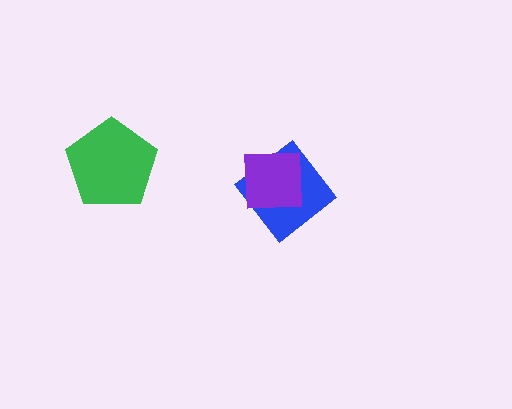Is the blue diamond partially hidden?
Yes, it is partially covered by another shape.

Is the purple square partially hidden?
No, no other shape covers it.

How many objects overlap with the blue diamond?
1 object overlaps with the blue diamond.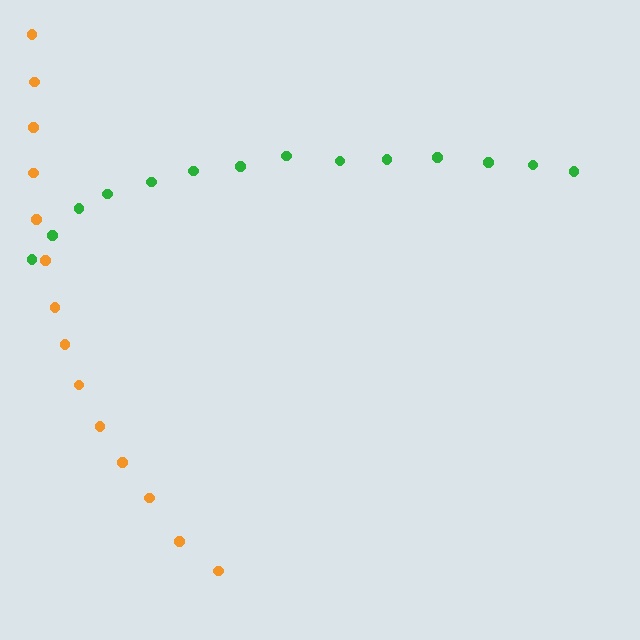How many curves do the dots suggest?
There are 2 distinct paths.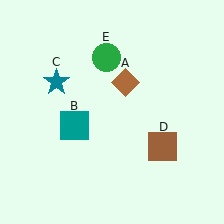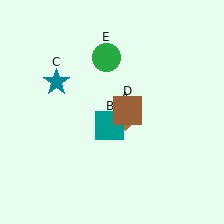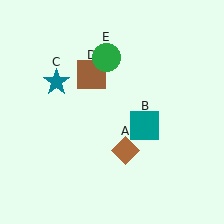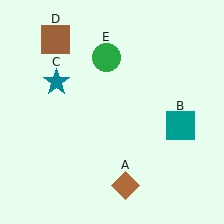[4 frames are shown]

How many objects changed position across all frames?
3 objects changed position: brown diamond (object A), teal square (object B), brown square (object D).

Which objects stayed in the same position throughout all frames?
Teal star (object C) and green circle (object E) remained stationary.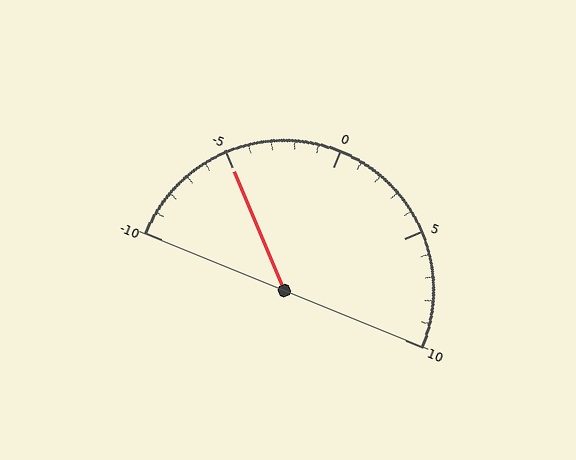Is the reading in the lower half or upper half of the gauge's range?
The reading is in the lower half of the range (-10 to 10).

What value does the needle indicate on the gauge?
The needle indicates approximately -5.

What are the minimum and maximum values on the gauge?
The gauge ranges from -10 to 10.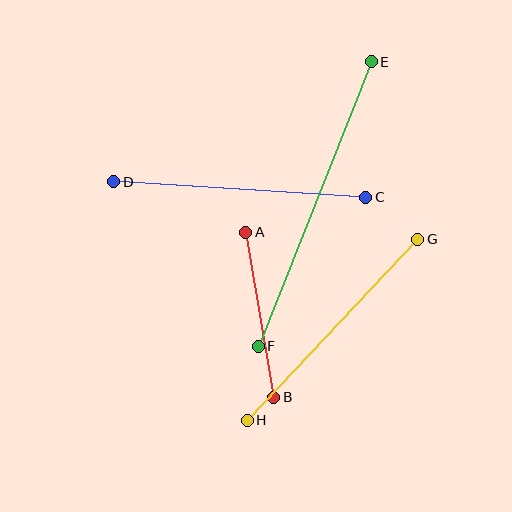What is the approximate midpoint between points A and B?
The midpoint is at approximately (260, 315) pixels.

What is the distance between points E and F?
The distance is approximately 306 pixels.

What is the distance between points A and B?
The distance is approximately 168 pixels.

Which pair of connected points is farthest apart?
Points E and F are farthest apart.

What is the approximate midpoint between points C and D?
The midpoint is at approximately (240, 189) pixels.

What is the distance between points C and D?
The distance is approximately 252 pixels.